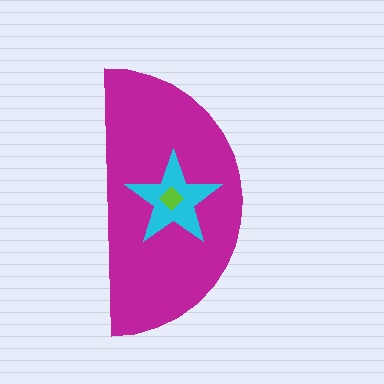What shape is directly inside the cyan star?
The lime diamond.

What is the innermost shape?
The lime diamond.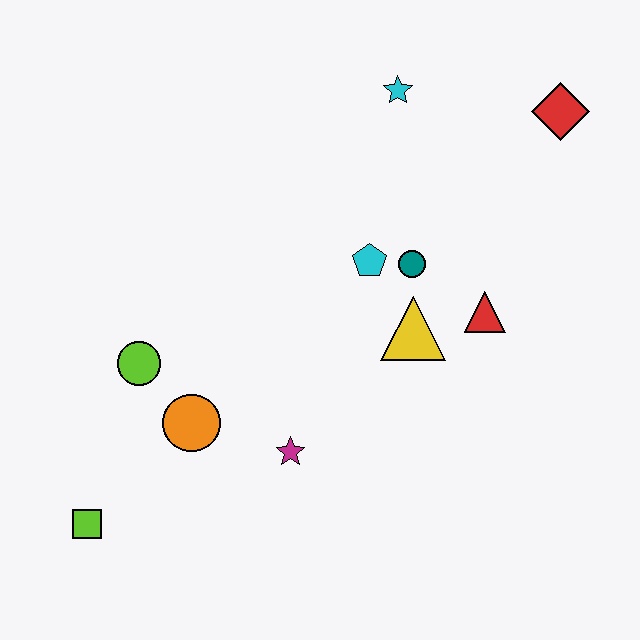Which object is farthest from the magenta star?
The red diamond is farthest from the magenta star.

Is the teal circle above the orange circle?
Yes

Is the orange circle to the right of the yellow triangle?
No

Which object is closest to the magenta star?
The orange circle is closest to the magenta star.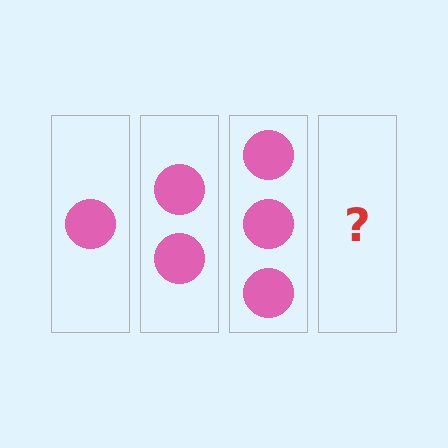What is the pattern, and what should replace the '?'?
The pattern is that each step adds one more circle. The '?' should be 4 circles.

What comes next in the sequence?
The next element should be 4 circles.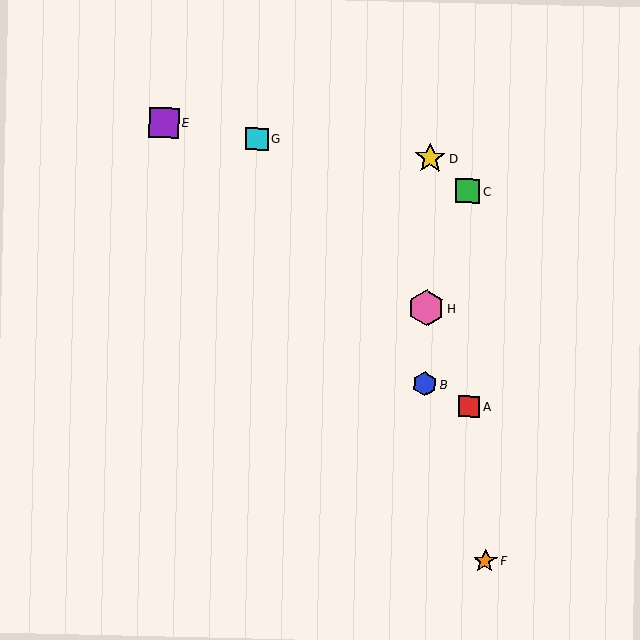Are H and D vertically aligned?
Yes, both are at x≈426.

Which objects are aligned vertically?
Objects B, D, H are aligned vertically.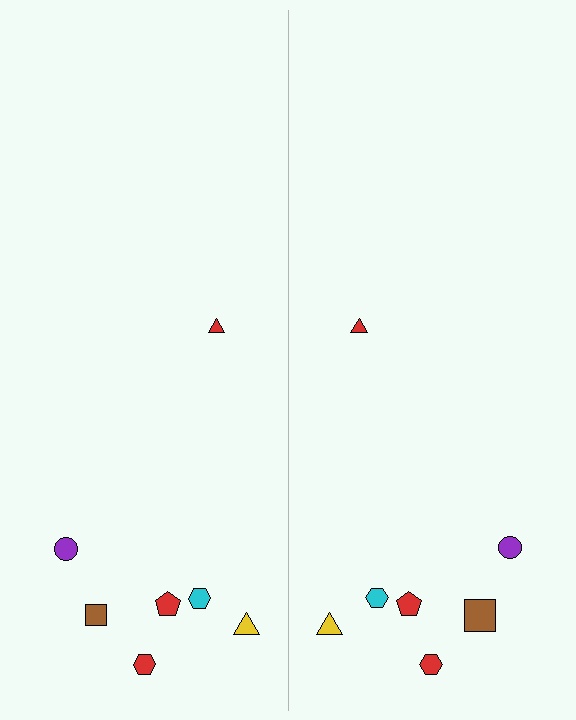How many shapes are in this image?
There are 14 shapes in this image.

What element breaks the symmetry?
The brown square on the right side has a different size than its mirror counterpart.